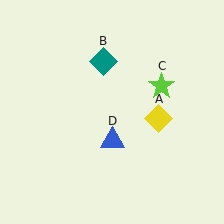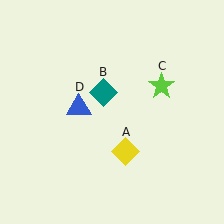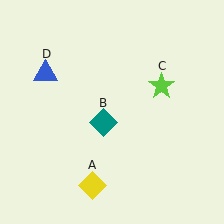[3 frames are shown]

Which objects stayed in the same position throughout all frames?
Lime star (object C) remained stationary.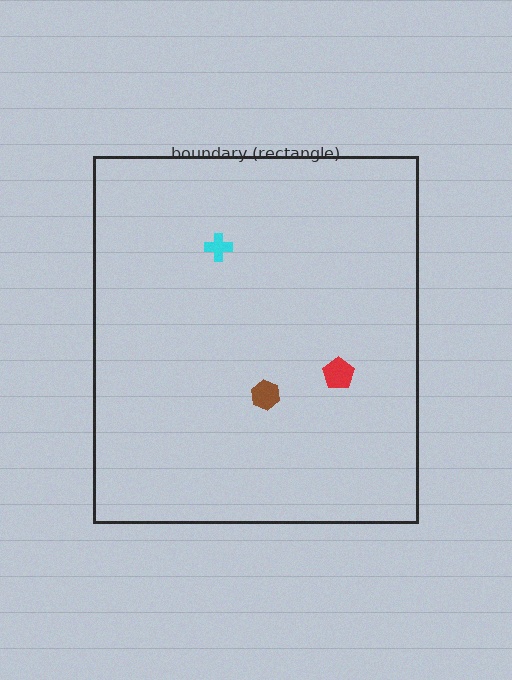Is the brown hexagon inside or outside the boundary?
Inside.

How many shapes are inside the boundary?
3 inside, 0 outside.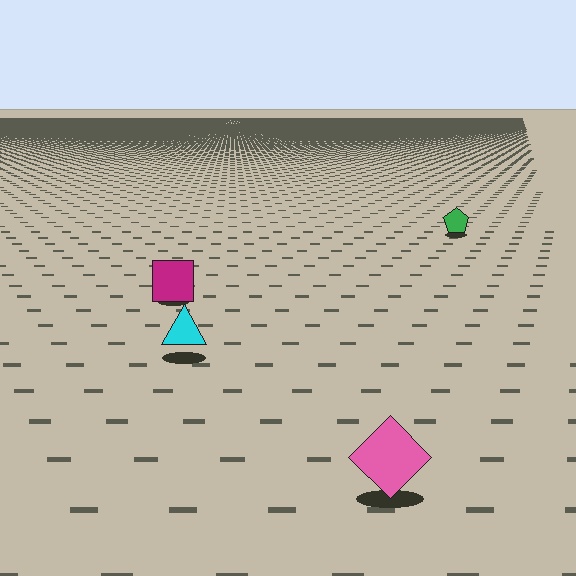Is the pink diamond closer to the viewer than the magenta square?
Yes. The pink diamond is closer — you can tell from the texture gradient: the ground texture is coarser near it.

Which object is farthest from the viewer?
The green pentagon is farthest from the viewer. It appears smaller and the ground texture around it is denser.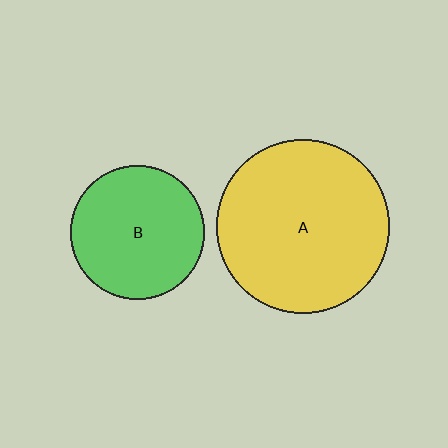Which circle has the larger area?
Circle A (yellow).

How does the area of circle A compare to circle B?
Approximately 1.7 times.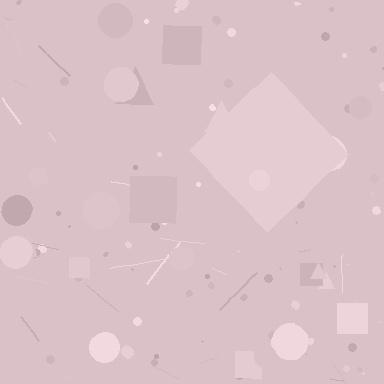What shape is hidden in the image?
A diamond is hidden in the image.